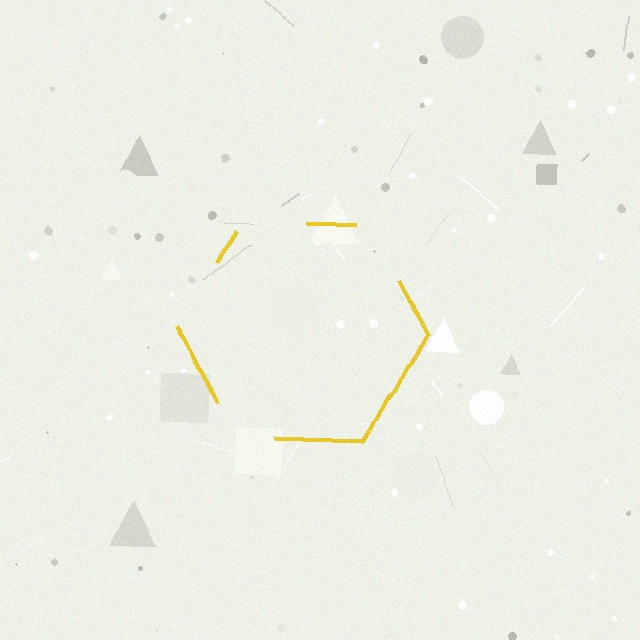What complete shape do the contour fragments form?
The contour fragments form a hexagon.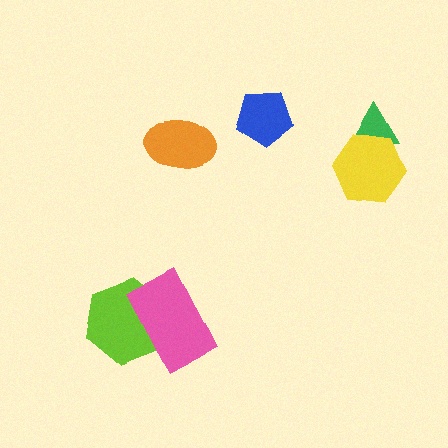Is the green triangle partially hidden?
Yes, it is partially covered by another shape.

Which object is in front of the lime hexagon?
The pink rectangle is in front of the lime hexagon.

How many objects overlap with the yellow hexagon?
1 object overlaps with the yellow hexagon.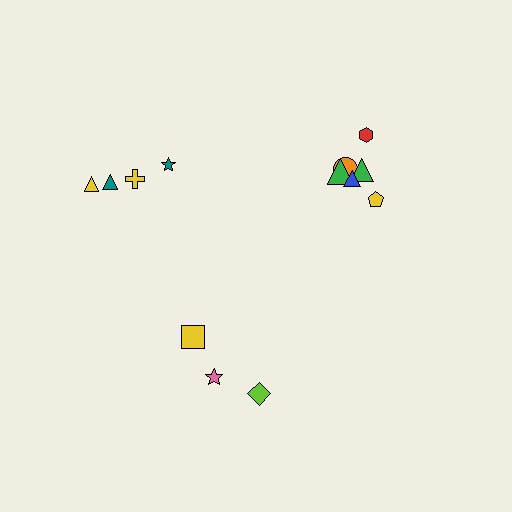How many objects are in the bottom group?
There are 3 objects.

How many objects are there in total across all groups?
There are 13 objects.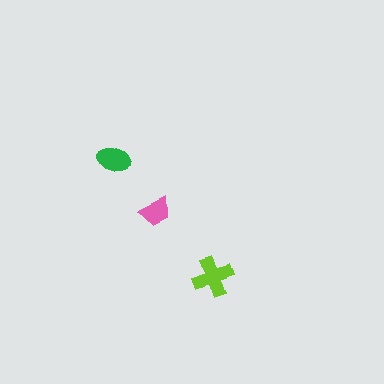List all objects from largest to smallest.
The lime cross, the green ellipse, the pink trapezoid.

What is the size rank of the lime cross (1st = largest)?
1st.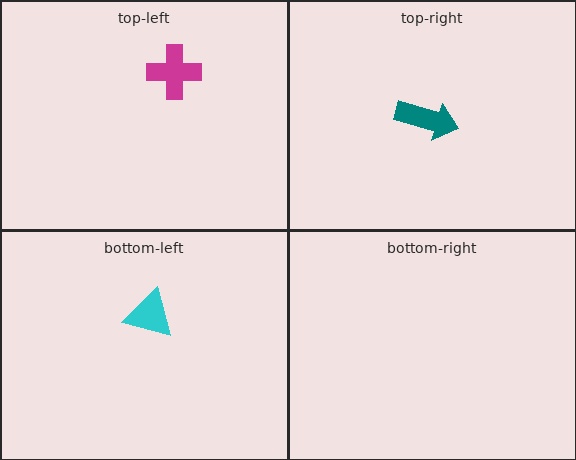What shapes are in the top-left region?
The magenta cross.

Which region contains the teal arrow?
The top-right region.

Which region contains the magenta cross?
The top-left region.